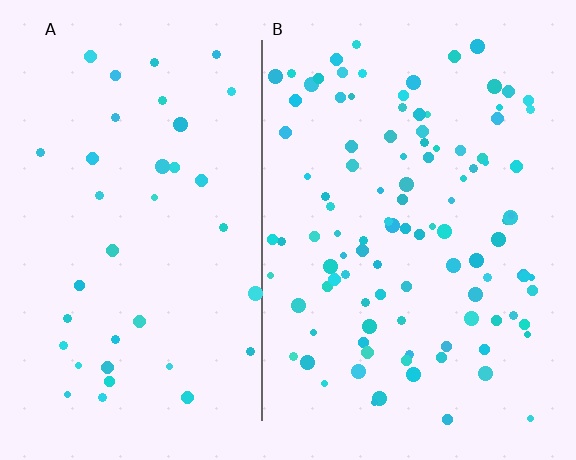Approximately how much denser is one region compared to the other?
Approximately 2.8× — region B over region A.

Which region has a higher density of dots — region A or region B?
B (the right).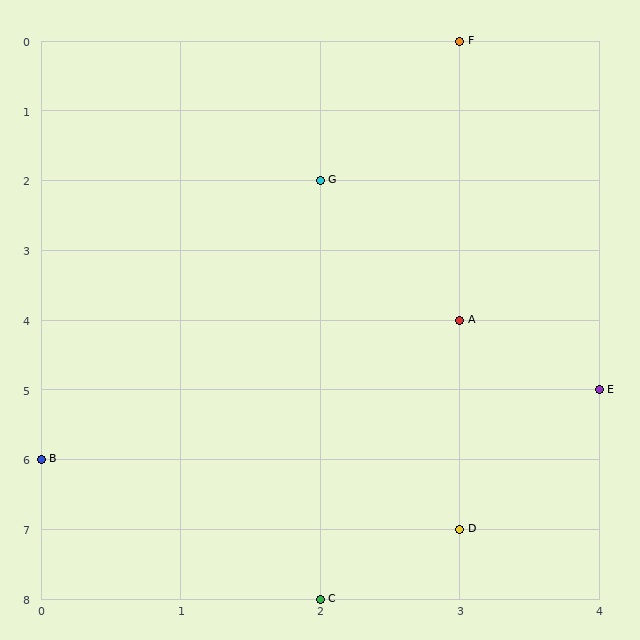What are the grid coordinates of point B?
Point B is at grid coordinates (0, 6).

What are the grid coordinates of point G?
Point G is at grid coordinates (2, 2).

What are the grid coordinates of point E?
Point E is at grid coordinates (4, 5).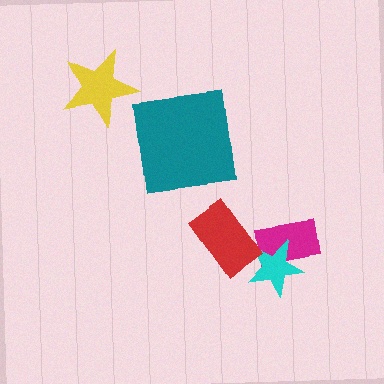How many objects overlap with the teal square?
0 objects overlap with the teal square.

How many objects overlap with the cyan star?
2 objects overlap with the cyan star.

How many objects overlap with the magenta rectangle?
1 object overlaps with the magenta rectangle.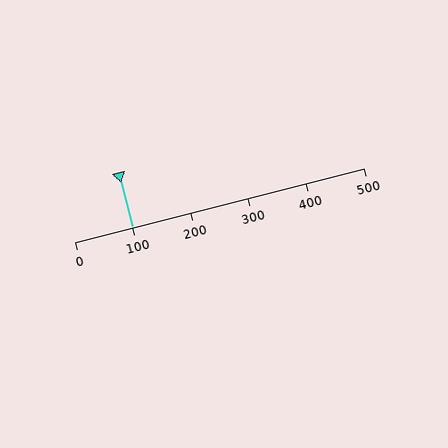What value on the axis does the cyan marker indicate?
The marker indicates approximately 100.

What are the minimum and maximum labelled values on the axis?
The axis runs from 0 to 500.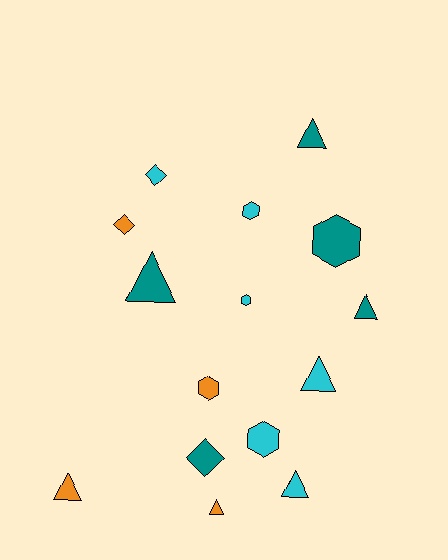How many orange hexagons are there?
There is 1 orange hexagon.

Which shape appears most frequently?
Triangle, with 7 objects.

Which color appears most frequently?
Cyan, with 6 objects.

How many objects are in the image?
There are 15 objects.